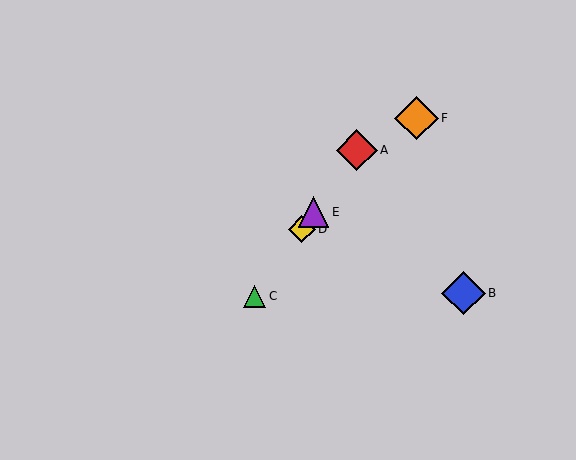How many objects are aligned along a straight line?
4 objects (A, C, D, E) are aligned along a straight line.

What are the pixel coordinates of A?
Object A is at (357, 150).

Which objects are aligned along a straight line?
Objects A, C, D, E are aligned along a straight line.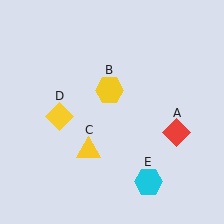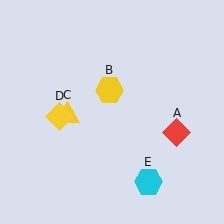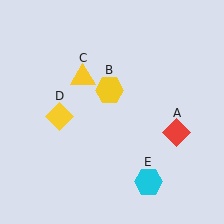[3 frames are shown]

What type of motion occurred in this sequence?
The yellow triangle (object C) rotated clockwise around the center of the scene.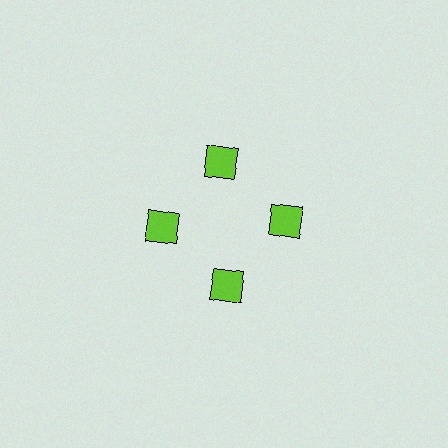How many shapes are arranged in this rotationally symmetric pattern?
There are 4 shapes, arranged in 4 groups of 1.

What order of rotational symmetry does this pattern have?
This pattern has 4-fold rotational symmetry.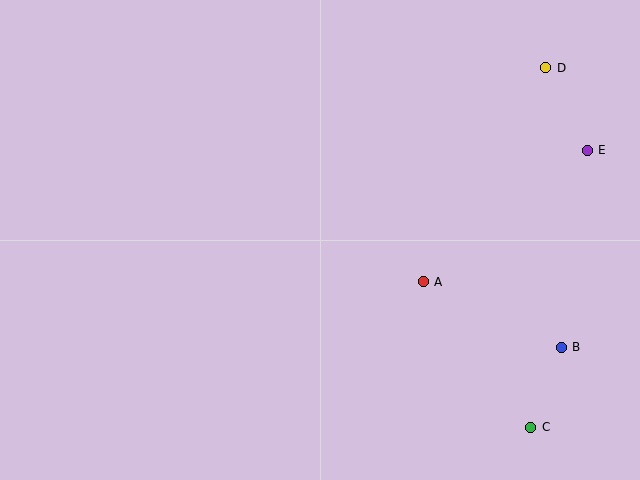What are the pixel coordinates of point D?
Point D is at (546, 68).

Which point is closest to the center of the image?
Point A at (423, 282) is closest to the center.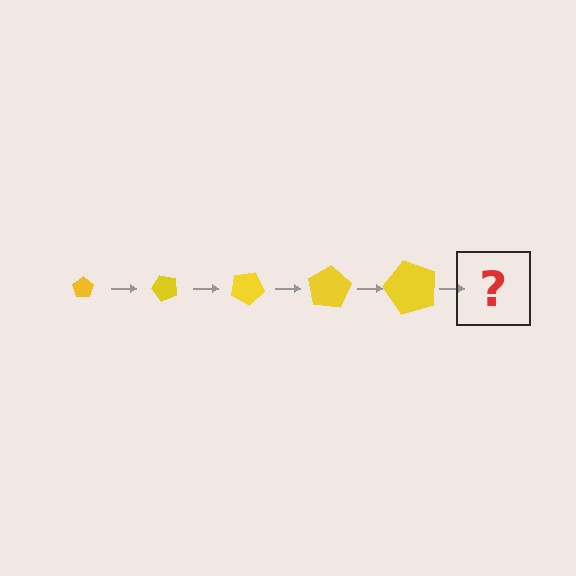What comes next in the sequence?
The next element should be a pentagon, larger than the previous one and rotated 250 degrees from the start.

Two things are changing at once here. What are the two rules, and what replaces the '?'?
The two rules are that the pentagon grows larger each step and it rotates 50 degrees each step. The '?' should be a pentagon, larger than the previous one and rotated 250 degrees from the start.